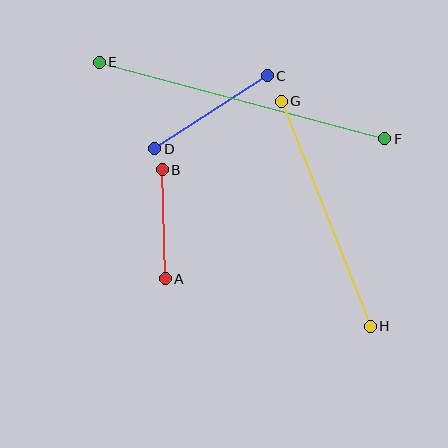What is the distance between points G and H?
The distance is approximately 242 pixels.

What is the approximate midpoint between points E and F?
The midpoint is at approximately (242, 100) pixels.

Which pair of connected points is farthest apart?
Points E and F are farthest apart.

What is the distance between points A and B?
The distance is approximately 109 pixels.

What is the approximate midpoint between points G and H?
The midpoint is at approximately (326, 214) pixels.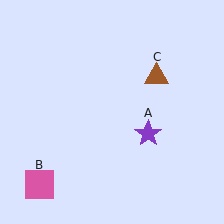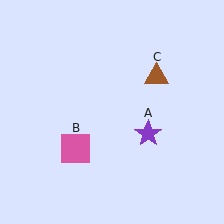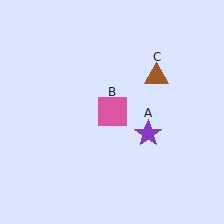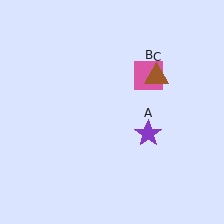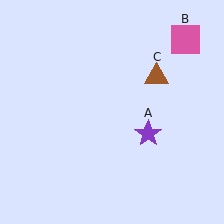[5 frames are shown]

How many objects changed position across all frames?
1 object changed position: pink square (object B).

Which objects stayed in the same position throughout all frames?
Purple star (object A) and brown triangle (object C) remained stationary.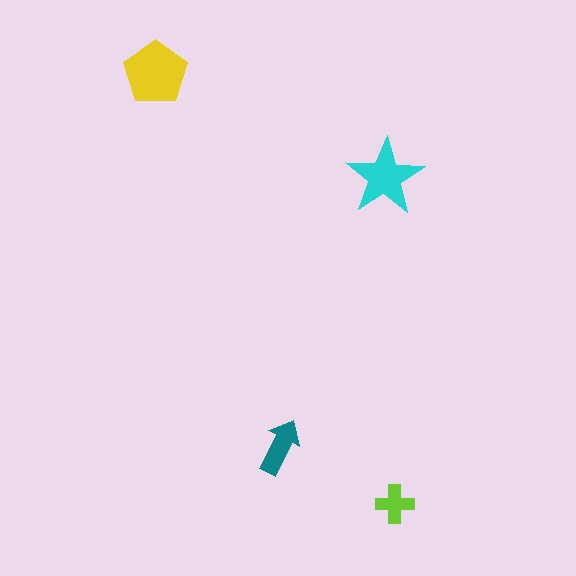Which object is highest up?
The yellow pentagon is topmost.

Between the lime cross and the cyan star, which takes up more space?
The cyan star.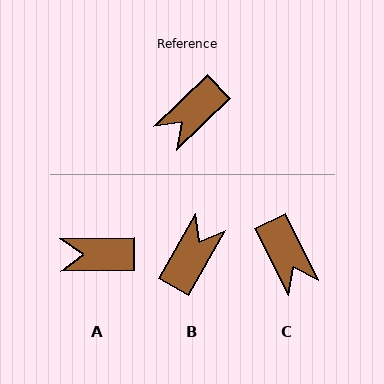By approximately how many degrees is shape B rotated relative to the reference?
Approximately 163 degrees clockwise.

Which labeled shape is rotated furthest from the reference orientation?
B, about 163 degrees away.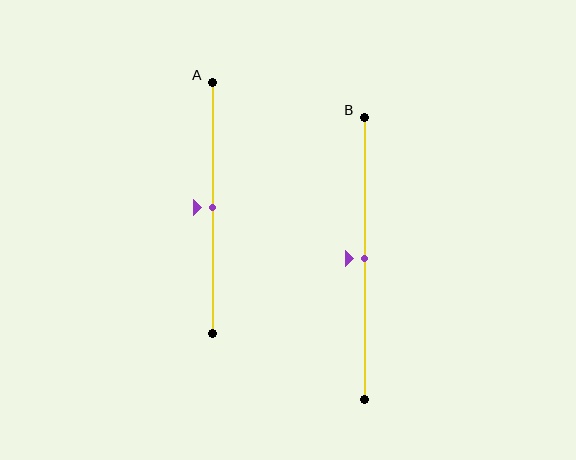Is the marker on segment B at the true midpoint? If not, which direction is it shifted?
Yes, the marker on segment B is at the true midpoint.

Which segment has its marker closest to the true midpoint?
Segment A has its marker closest to the true midpoint.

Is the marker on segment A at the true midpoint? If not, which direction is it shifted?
Yes, the marker on segment A is at the true midpoint.